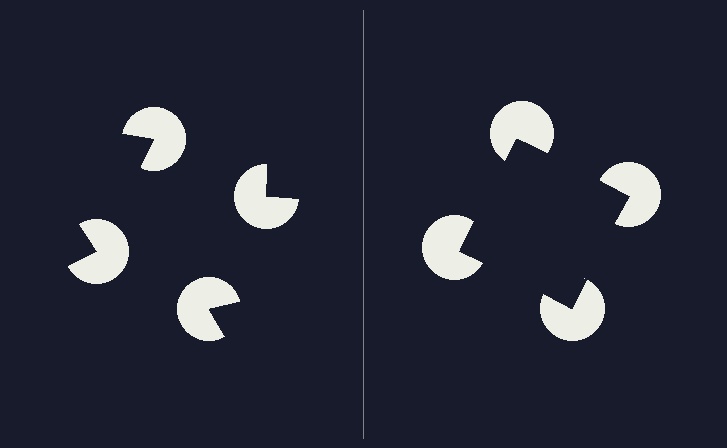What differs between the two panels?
The pac-man discs are positioned identically on both sides; only the wedge orientations differ. On the right they align to a square; on the left they are misaligned.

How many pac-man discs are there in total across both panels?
8 — 4 on each side.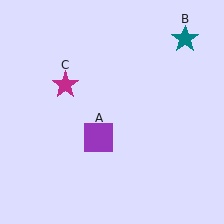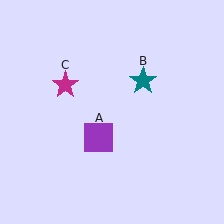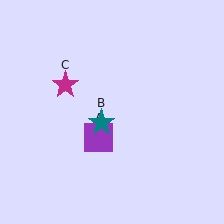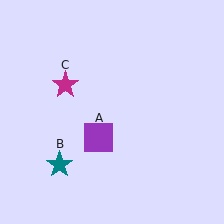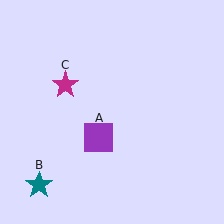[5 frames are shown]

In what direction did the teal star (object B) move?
The teal star (object B) moved down and to the left.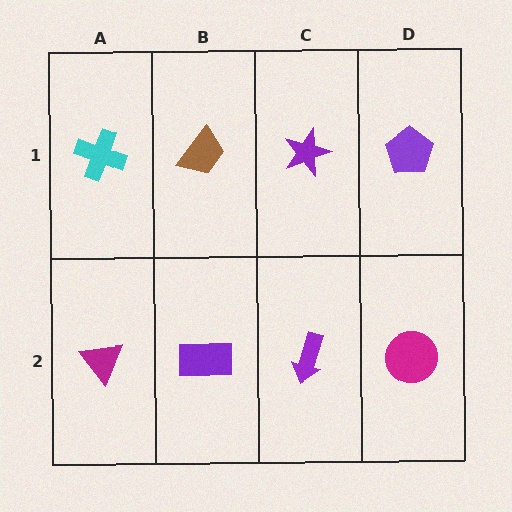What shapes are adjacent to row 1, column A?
A magenta triangle (row 2, column A), a brown trapezoid (row 1, column B).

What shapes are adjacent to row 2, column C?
A purple star (row 1, column C), a purple rectangle (row 2, column B), a magenta circle (row 2, column D).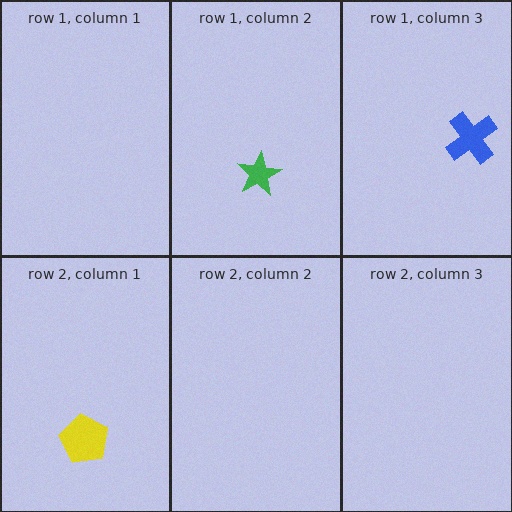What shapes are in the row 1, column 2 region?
The green star.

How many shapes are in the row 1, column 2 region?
1.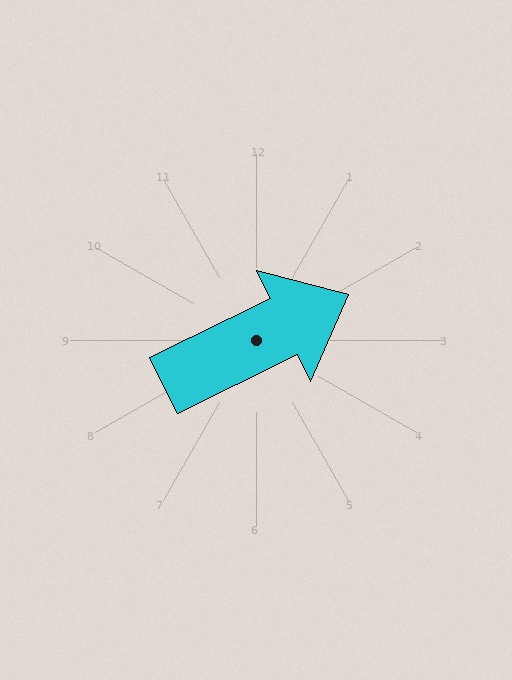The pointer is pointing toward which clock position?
Roughly 2 o'clock.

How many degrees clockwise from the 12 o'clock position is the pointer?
Approximately 64 degrees.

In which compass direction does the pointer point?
Northeast.